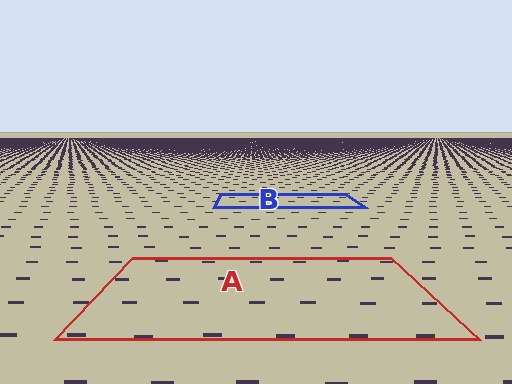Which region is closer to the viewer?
Region A is closer. The texture elements there are larger and more spread out.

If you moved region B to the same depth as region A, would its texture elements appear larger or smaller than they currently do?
They would appear larger. At a closer depth, the same texture elements are projected at a bigger on-screen size.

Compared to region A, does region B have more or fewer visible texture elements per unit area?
Region B has more texture elements per unit area — they are packed more densely because it is farther away.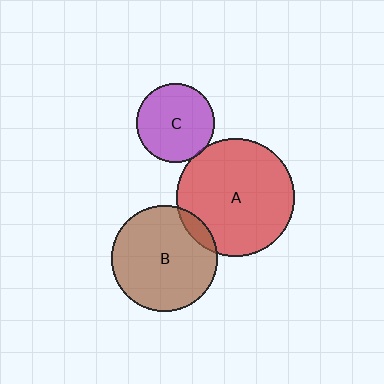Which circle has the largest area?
Circle A (red).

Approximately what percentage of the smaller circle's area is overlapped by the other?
Approximately 10%.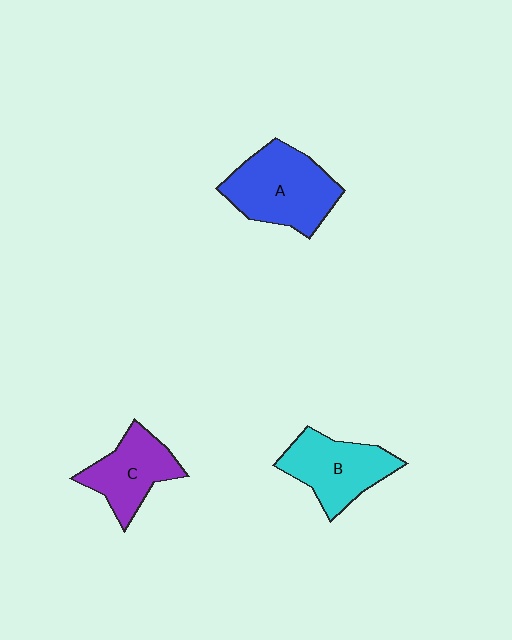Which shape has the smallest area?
Shape C (purple).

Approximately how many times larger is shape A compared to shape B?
Approximately 1.2 times.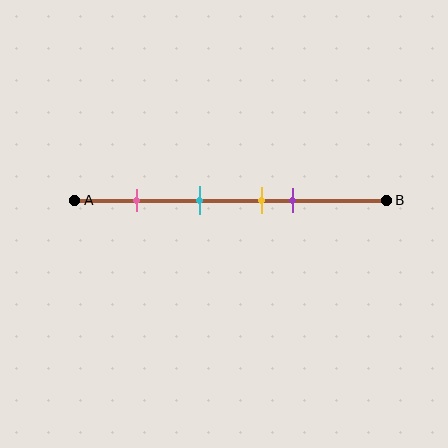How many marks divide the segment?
There are 4 marks dividing the segment.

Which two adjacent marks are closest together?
The yellow and purple marks are the closest adjacent pair.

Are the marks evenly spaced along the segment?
No, the marks are not evenly spaced.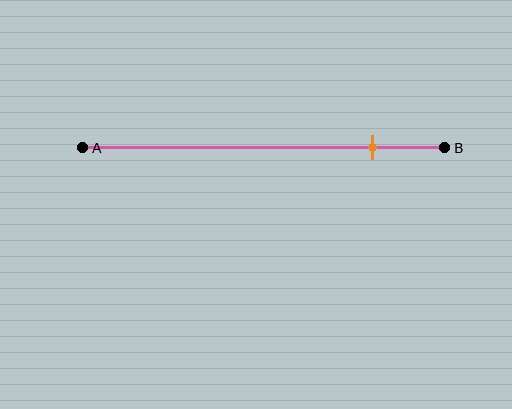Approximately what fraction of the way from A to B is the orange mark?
The orange mark is approximately 80% of the way from A to B.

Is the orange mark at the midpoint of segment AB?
No, the mark is at about 80% from A, not at the 50% midpoint.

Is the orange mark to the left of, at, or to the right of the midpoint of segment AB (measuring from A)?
The orange mark is to the right of the midpoint of segment AB.